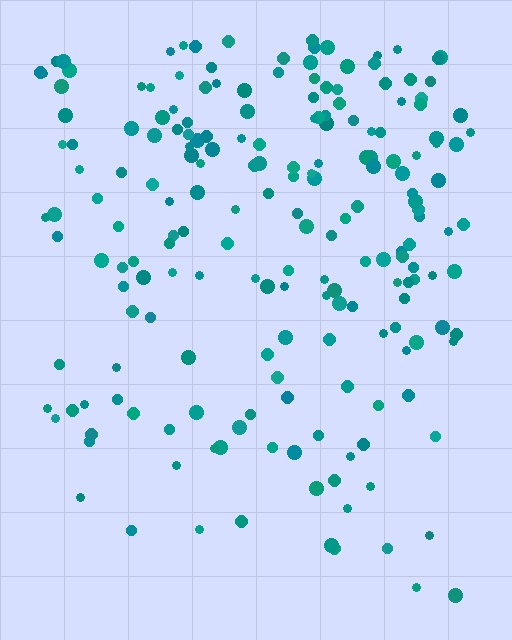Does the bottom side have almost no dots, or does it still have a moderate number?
Still a moderate number, just noticeably fewer than the top.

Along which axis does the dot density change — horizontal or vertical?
Vertical.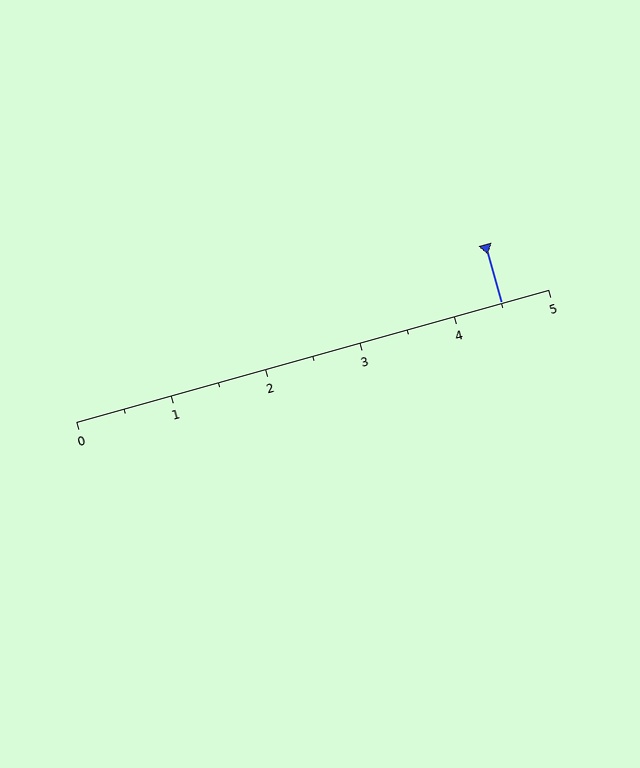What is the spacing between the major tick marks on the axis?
The major ticks are spaced 1 apart.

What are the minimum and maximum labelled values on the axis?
The axis runs from 0 to 5.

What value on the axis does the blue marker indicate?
The marker indicates approximately 4.5.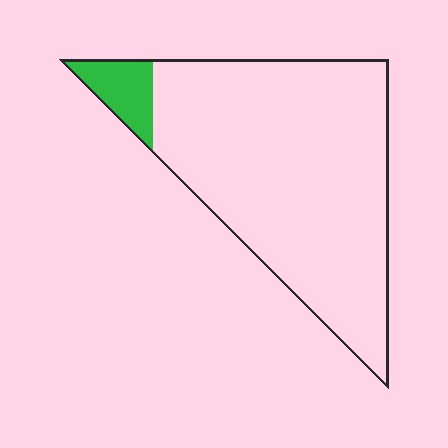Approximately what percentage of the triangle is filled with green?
Approximately 10%.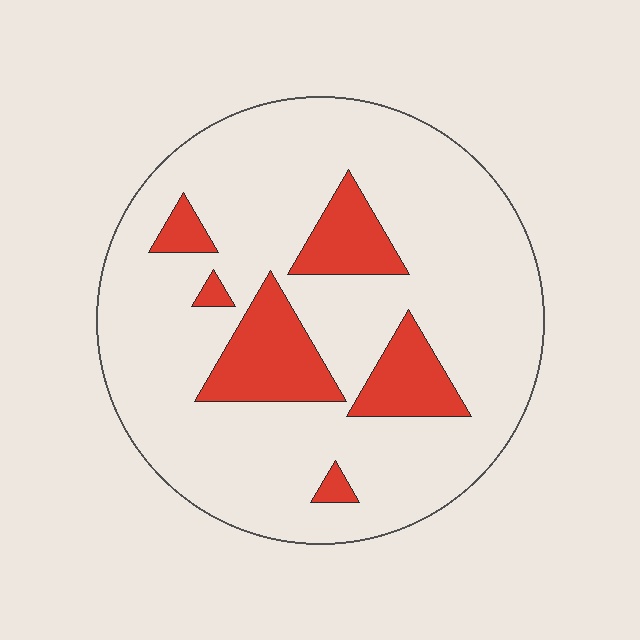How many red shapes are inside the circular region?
6.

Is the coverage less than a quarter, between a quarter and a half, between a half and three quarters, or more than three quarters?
Less than a quarter.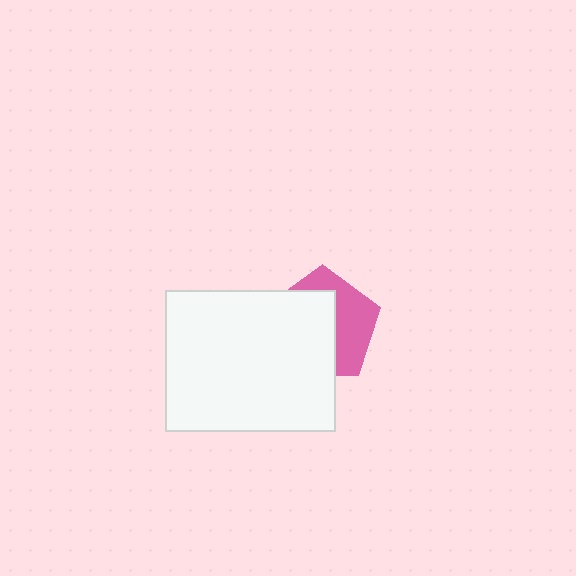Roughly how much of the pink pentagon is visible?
A small part of it is visible (roughly 42%).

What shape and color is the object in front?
The object in front is a white rectangle.